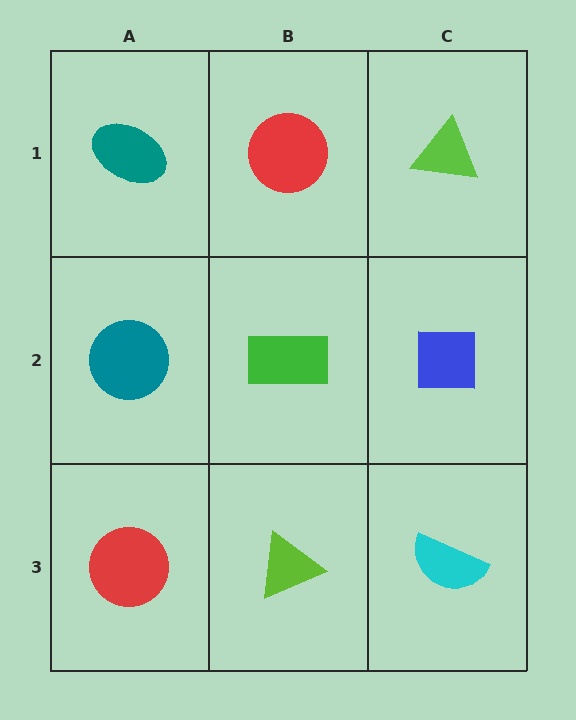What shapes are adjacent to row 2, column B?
A red circle (row 1, column B), a lime triangle (row 3, column B), a teal circle (row 2, column A), a blue square (row 2, column C).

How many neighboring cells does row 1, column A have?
2.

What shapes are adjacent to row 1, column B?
A green rectangle (row 2, column B), a teal ellipse (row 1, column A), a lime triangle (row 1, column C).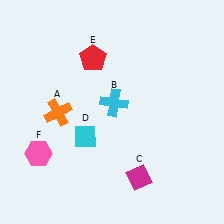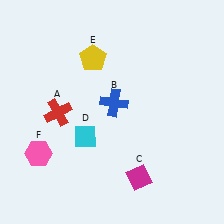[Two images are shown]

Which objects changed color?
A changed from orange to red. B changed from cyan to blue. E changed from red to yellow.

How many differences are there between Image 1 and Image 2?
There are 3 differences between the two images.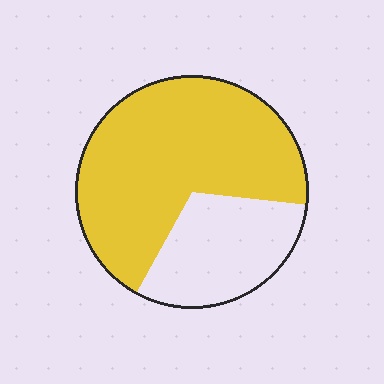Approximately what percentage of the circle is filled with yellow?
Approximately 70%.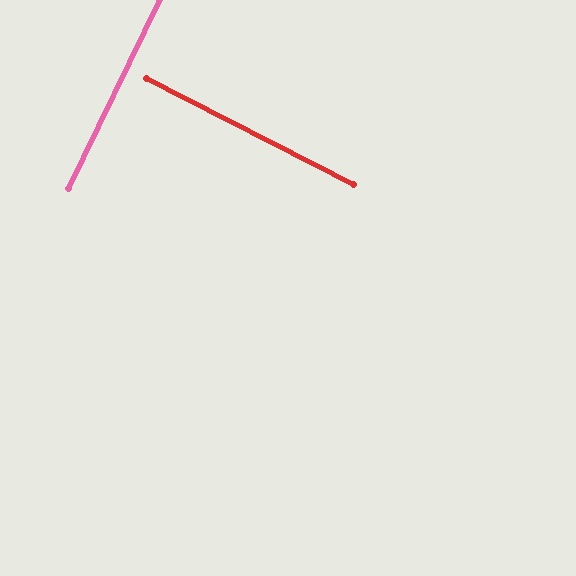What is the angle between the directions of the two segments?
Approximately 89 degrees.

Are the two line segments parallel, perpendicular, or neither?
Perpendicular — they meet at approximately 89°.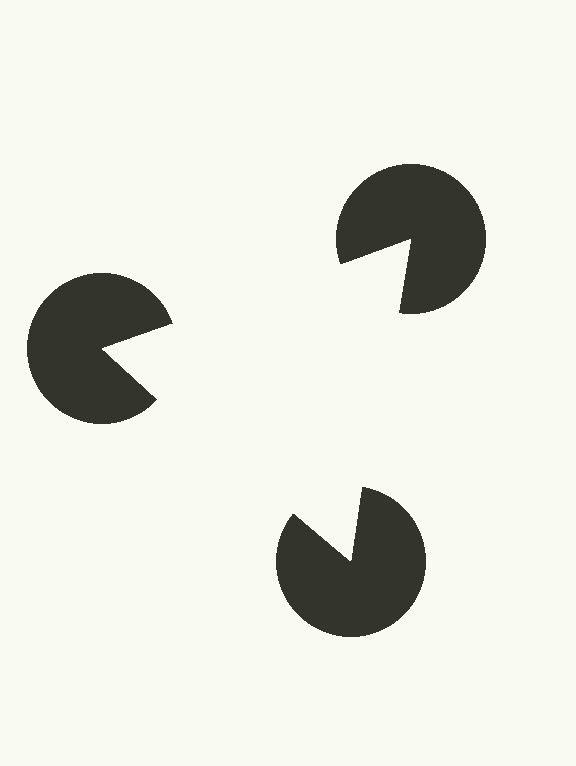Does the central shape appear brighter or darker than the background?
It typically appears slightly brighter than the background, even though no actual brightness change is drawn.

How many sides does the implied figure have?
3 sides.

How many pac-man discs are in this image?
There are 3 — one at each vertex of the illusory triangle.